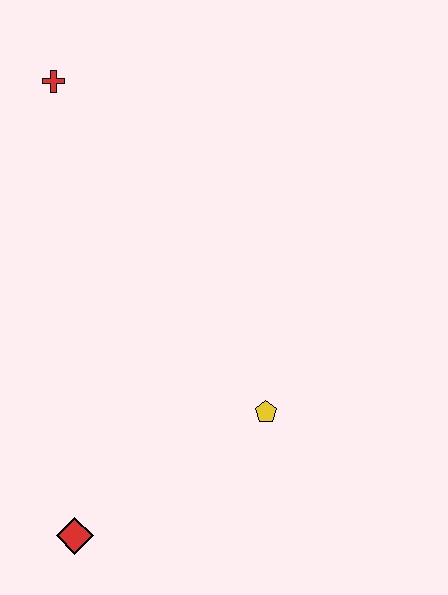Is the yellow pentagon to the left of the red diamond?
No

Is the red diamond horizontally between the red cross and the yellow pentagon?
Yes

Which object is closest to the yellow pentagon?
The red diamond is closest to the yellow pentagon.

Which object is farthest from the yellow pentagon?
The red cross is farthest from the yellow pentagon.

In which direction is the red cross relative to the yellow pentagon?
The red cross is above the yellow pentagon.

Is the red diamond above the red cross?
No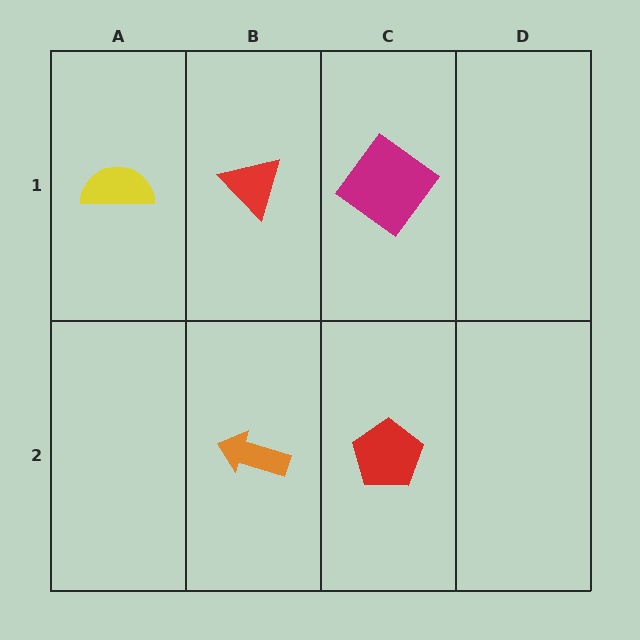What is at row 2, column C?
A red pentagon.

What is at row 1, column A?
A yellow semicircle.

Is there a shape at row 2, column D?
No, that cell is empty.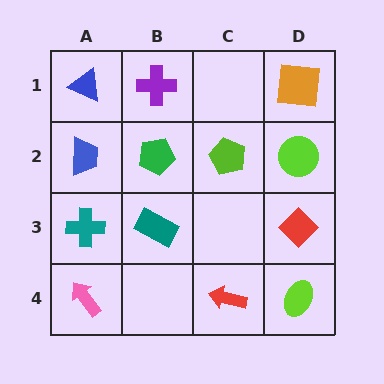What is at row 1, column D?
An orange square.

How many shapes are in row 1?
3 shapes.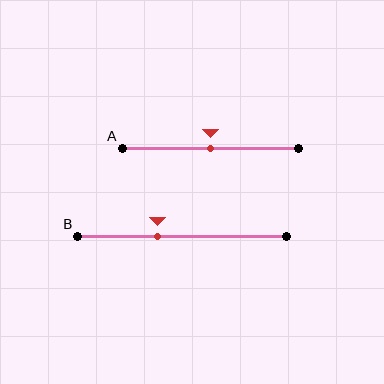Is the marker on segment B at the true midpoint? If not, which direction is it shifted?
No, the marker on segment B is shifted to the left by about 12% of the segment length.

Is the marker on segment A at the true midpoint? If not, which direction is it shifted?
Yes, the marker on segment A is at the true midpoint.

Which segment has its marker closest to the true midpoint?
Segment A has its marker closest to the true midpoint.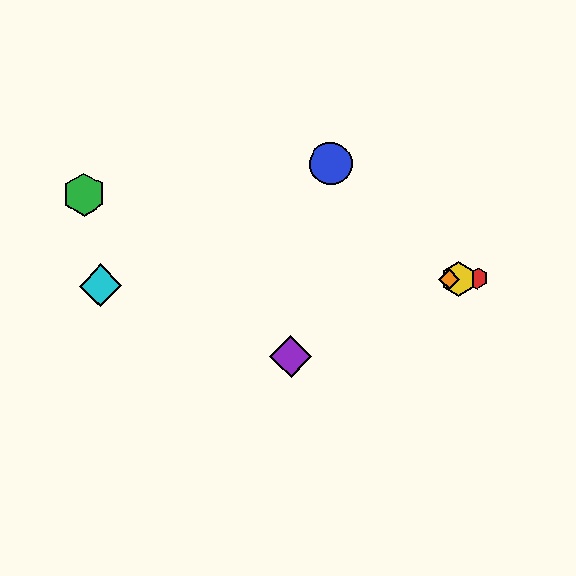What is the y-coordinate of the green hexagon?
The green hexagon is at y≈194.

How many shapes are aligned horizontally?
4 shapes (the red hexagon, the yellow hexagon, the orange diamond, the cyan diamond) are aligned horizontally.